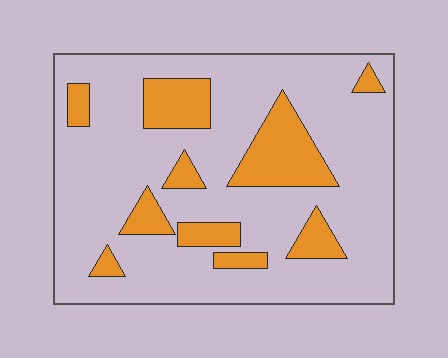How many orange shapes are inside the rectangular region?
10.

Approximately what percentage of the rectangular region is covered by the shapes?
Approximately 20%.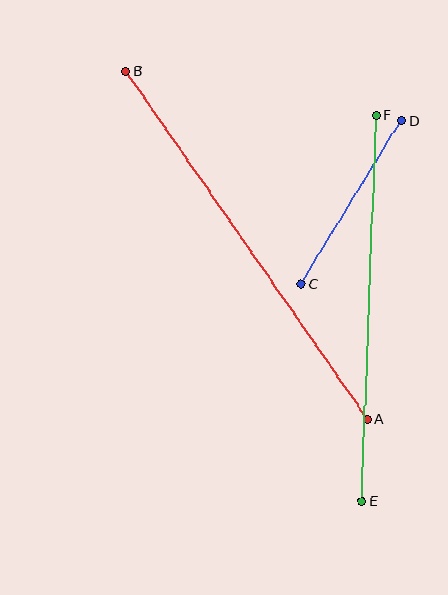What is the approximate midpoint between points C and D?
The midpoint is at approximately (352, 202) pixels.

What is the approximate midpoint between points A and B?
The midpoint is at approximately (247, 245) pixels.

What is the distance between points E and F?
The distance is approximately 386 pixels.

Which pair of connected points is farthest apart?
Points A and B are farthest apart.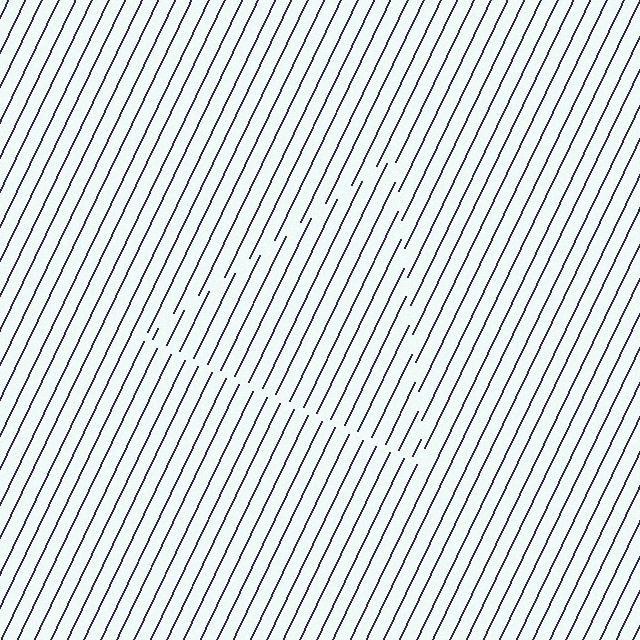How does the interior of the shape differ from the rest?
The interior of the shape contains the same grating, shifted by half a period — the contour is defined by the phase discontinuity where line-ends from the inner and outer gratings abut.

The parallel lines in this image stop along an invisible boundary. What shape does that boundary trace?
An illusory triangle. The interior of the shape contains the same grating, shifted by half a period — the contour is defined by the phase discontinuity where line-ends from the inner and outer gratings abut.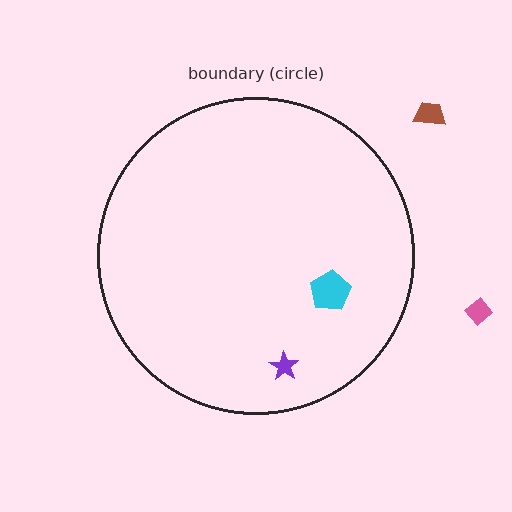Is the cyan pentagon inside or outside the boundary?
Inside.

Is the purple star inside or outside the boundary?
Inside.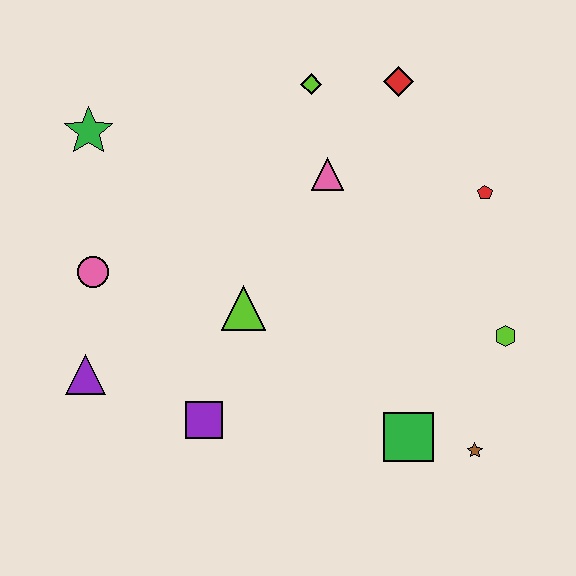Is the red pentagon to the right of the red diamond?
Yes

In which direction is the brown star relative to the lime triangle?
The brown star is to the right of the lime triangle.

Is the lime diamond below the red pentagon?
No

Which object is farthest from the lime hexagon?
The green star is farthest from the lime hexagon.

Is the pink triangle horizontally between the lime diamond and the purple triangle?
No